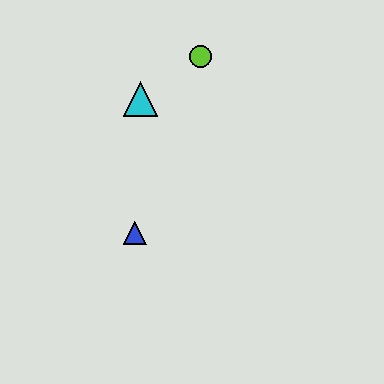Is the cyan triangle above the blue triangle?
Yes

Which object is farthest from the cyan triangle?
The blue triangle is farthest from the cyan triangle.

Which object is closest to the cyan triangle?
The lime circle is closest to the cyan triangle.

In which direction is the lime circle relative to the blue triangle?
The lime circle is above the blue triangle.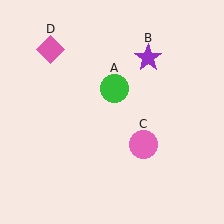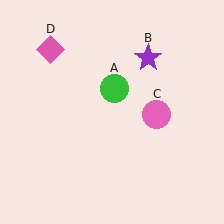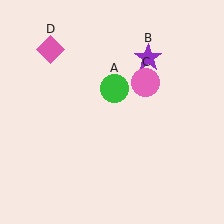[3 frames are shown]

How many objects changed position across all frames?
1 object changed position: pink circle (object C).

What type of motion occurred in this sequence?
The pink circle (object C) rotated counterclockwise around the center of the scene.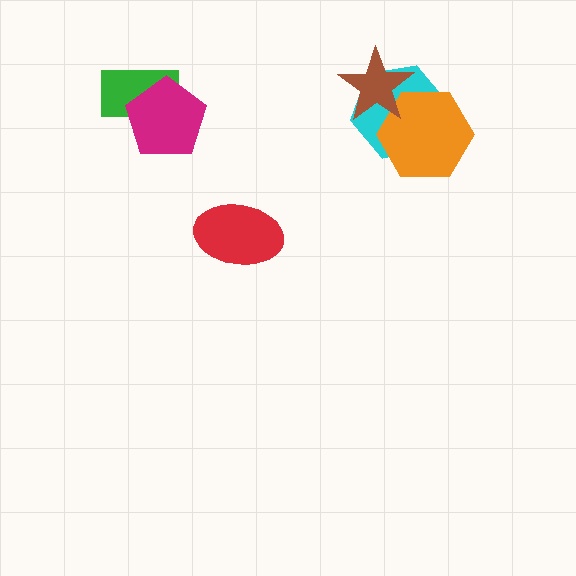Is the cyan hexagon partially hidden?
Yes, it is partially covered by another shape.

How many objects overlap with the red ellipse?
0 objects overlap with the red ellipse.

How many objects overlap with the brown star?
2 objects overlap with the brown star.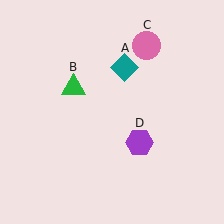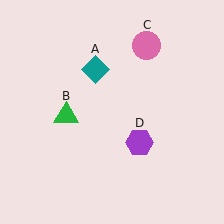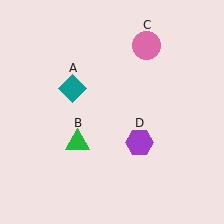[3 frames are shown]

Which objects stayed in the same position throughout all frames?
Pink circle (object C) and purple hexagon (object D) remained stationary.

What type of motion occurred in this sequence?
The teal diamond (object A), green triangle (object B) rotated counterclockwise around the center of the scene.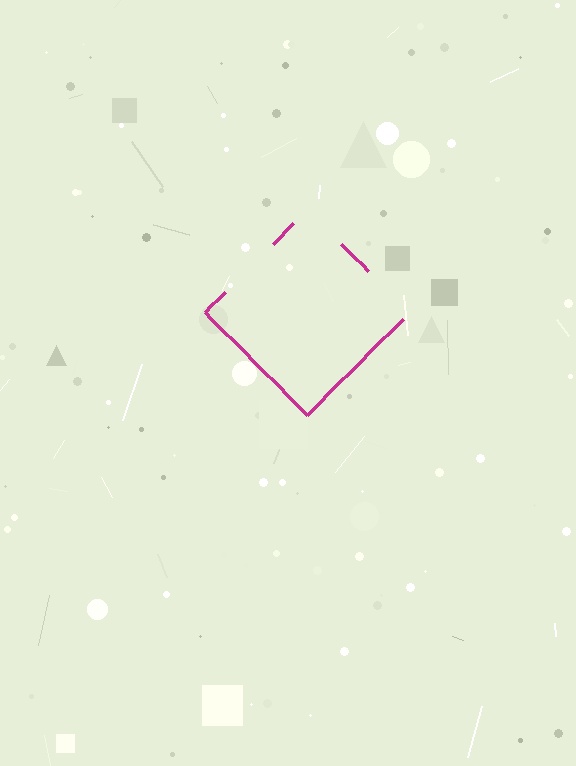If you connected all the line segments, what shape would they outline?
They would outline a diamond.